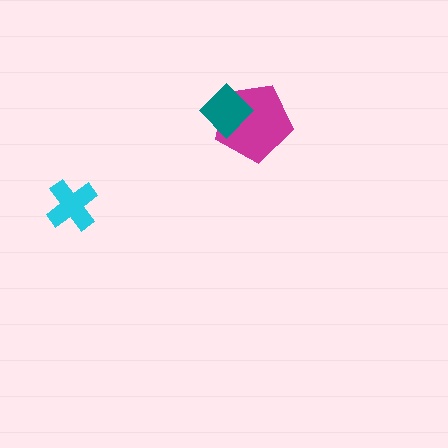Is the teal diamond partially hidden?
No, no other shape covers it.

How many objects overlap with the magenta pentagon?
1 object overlaps with the magenta pentagon.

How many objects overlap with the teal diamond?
1 object overlaps with the teal diamond.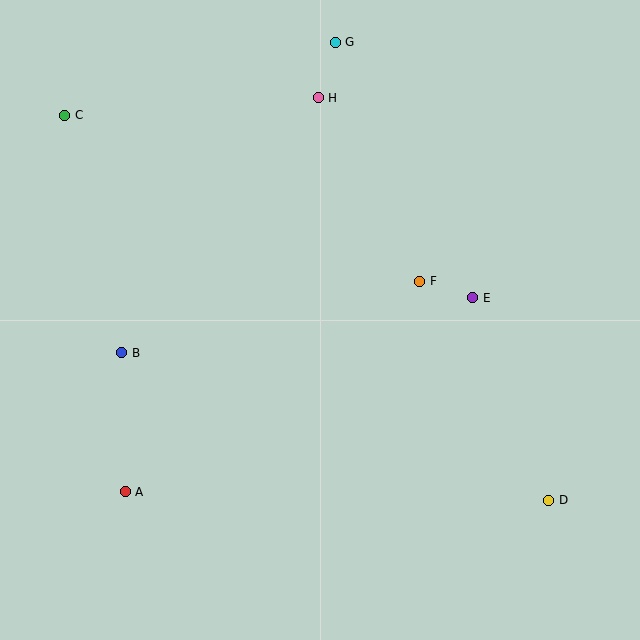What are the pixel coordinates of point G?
Point G is at (335, 42).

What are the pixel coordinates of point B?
Point B is at (122, 353).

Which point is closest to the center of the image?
Point F at (420, 281) is closest to the center.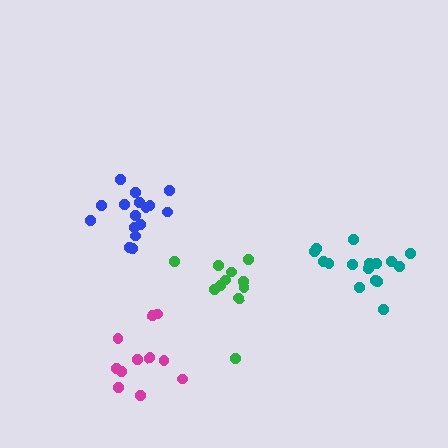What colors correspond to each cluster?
The clusters are colored: teal, magenta, blue, green.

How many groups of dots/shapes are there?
There are 4 groups.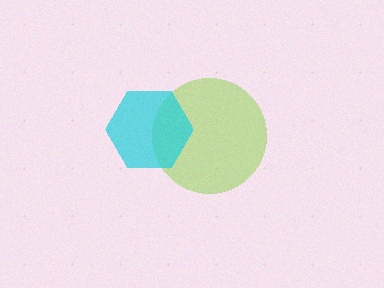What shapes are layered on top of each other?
The layered shapes are: a lime circle, a cyan hexagon.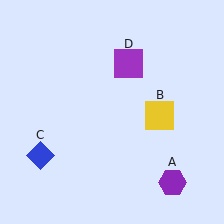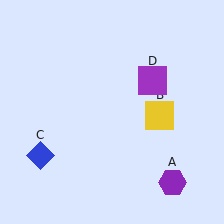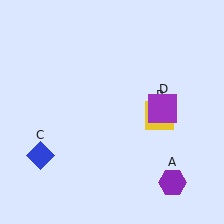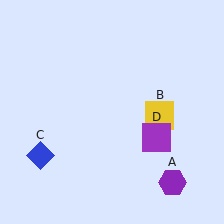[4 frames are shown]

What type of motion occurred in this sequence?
The purple square (object D) rotated clockwise around the center of the scene.